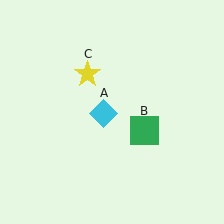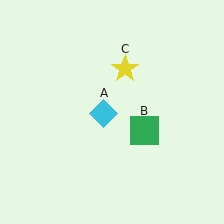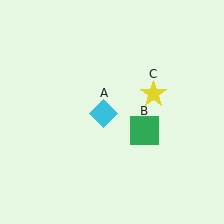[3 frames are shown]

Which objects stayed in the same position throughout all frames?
Cyan diamond (object A) and green square (object B) remained stationary.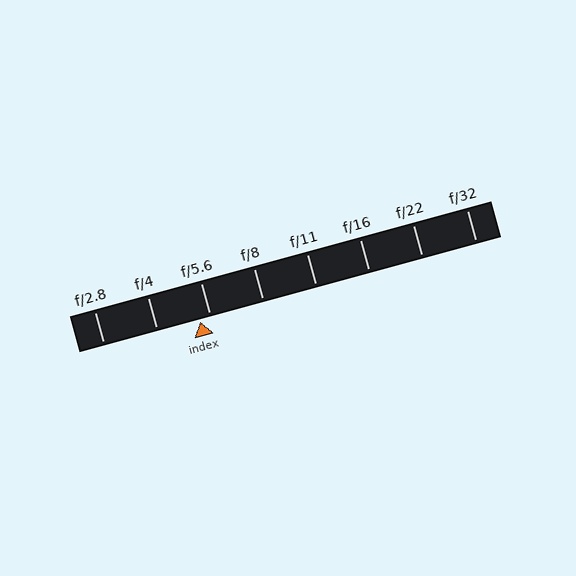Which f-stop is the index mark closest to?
The index mark is closest to f/5.6.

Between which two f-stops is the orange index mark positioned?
The index mark is between f/4 and f/5.6.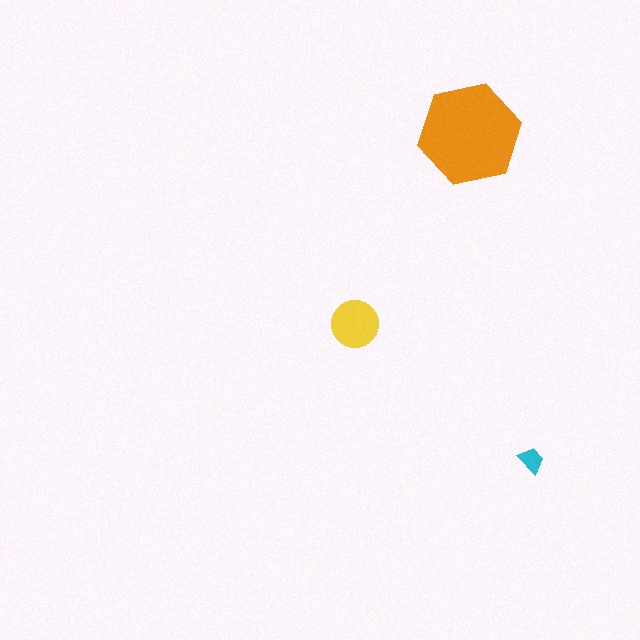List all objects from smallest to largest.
The cyan trapezoid, the yellow circle, the orange hexagon.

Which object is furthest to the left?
The yellow circle is leftmost.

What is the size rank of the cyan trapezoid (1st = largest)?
3rd.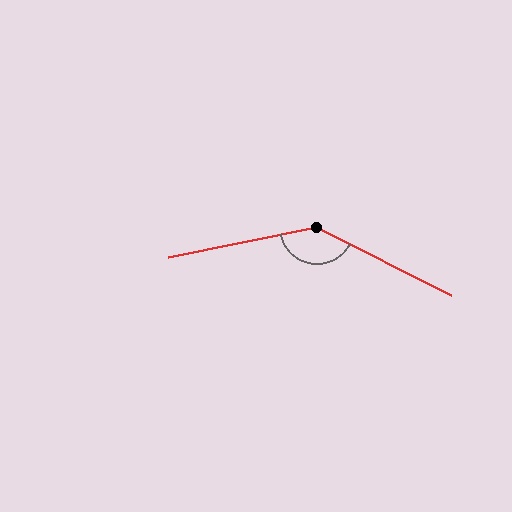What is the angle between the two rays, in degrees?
Approximately 142 degrees.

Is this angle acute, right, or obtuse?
It is obtuse.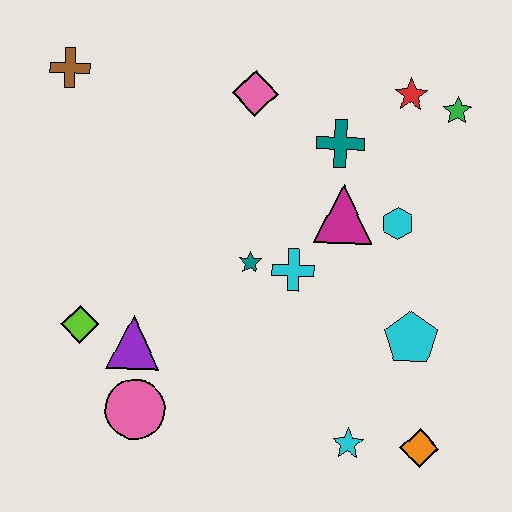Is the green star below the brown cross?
Yes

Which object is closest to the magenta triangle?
The cyan hexagon is closest to the magenta triangle.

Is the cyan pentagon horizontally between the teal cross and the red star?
No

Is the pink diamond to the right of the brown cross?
Yes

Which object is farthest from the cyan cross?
The brown cross is farthest from the cyan cross.